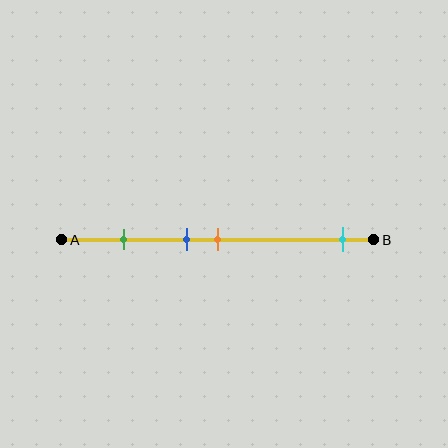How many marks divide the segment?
There are 4 marks dividing the segment.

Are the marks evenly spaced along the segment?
No, the marks are not evenly spaced.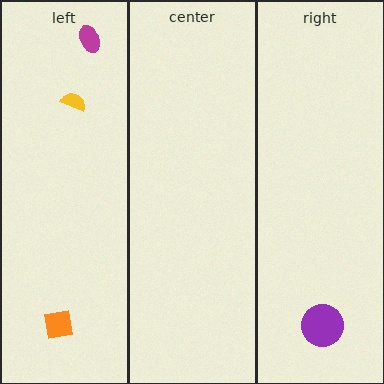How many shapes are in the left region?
3.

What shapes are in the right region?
The purple circle.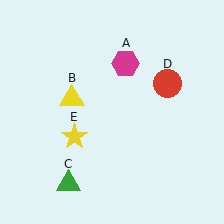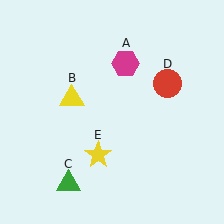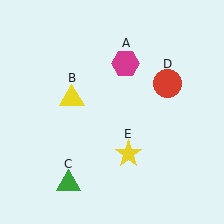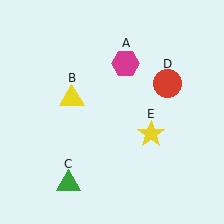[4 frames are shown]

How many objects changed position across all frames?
1 object changed position: yellow star (object E).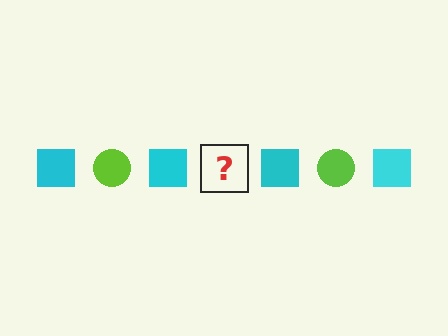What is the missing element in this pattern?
The missing element is a lime circle.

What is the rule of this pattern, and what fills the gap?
The rule is that the pattern alternates between cyan square and lime circle. The gap should be filled with a lime circle.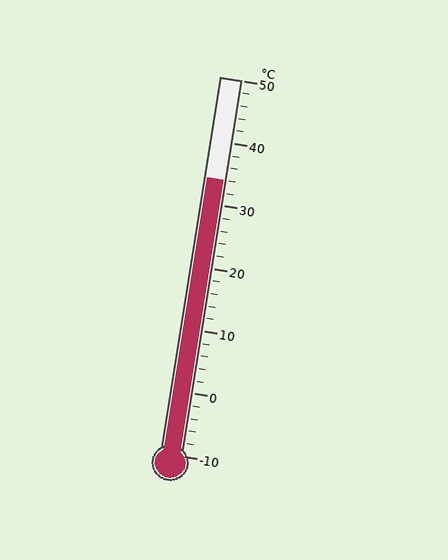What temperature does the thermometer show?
The thermometer shows approximately 34°C.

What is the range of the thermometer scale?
The thermometer scale ranges from -10°C to 50°C.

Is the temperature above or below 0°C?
The temperature is above 0°C.